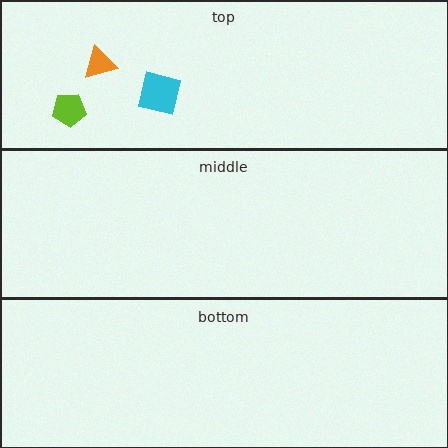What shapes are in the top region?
The lime pentagon, the orange triangle, the cyan square.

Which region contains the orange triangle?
The top region.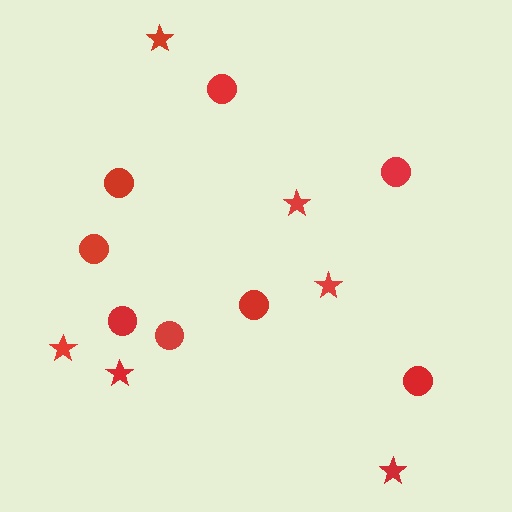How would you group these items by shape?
There are 2 groups: one group of circles (8) and one group of stars (6).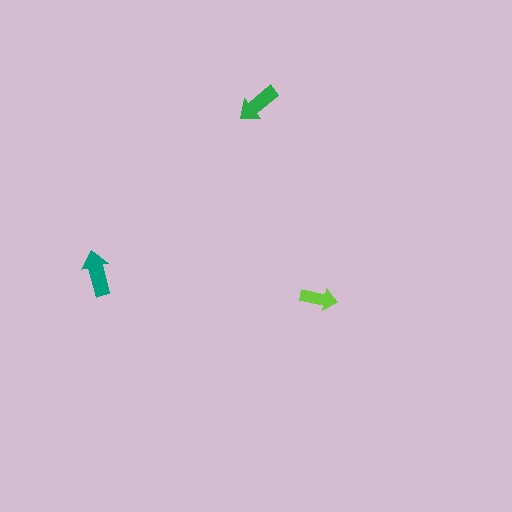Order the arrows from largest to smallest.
the teal one, the green one, the lime one.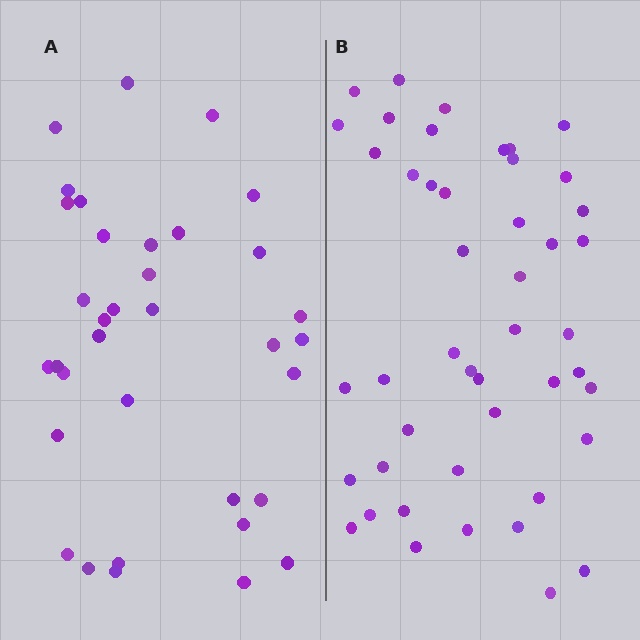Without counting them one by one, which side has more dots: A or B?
Region B (the right region) has more dots.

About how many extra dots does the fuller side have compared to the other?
Region B has roughly 12 or so more dots than region A.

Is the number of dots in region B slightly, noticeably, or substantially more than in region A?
Region B has noticeably more, but not dramatically so. The ratio is roughly 1.3 to 1.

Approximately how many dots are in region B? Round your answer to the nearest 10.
About 50 dots. (The exact count is 46, which rounds to 50.)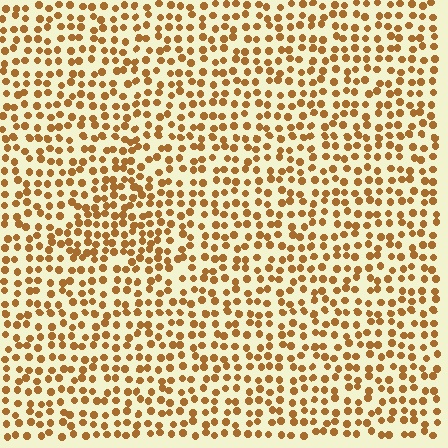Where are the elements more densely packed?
The elements are more densely packed inside the triangle boundary.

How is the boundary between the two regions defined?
The boundary is defined by a change in element density (approximately 1.5x ratio). All elements are the same color, size, and shape.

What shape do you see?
I see a triangle.